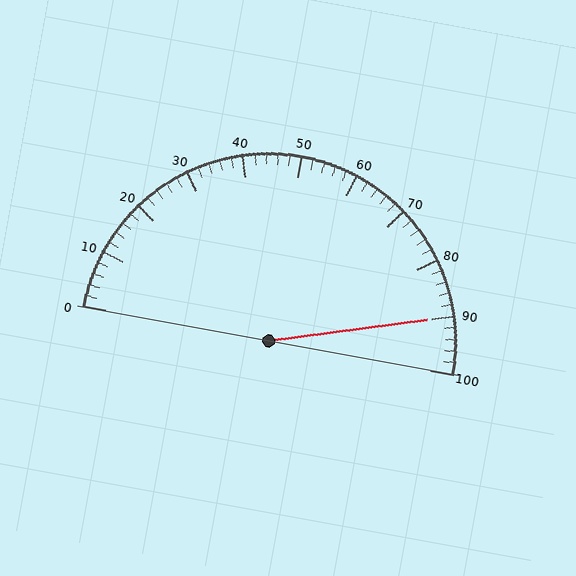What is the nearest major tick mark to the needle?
The nearest major tick mark is 90.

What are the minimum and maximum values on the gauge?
The gauge ranges from 0 to 100.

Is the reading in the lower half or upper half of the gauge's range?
The reading is in the upper half of the range (0 to 100).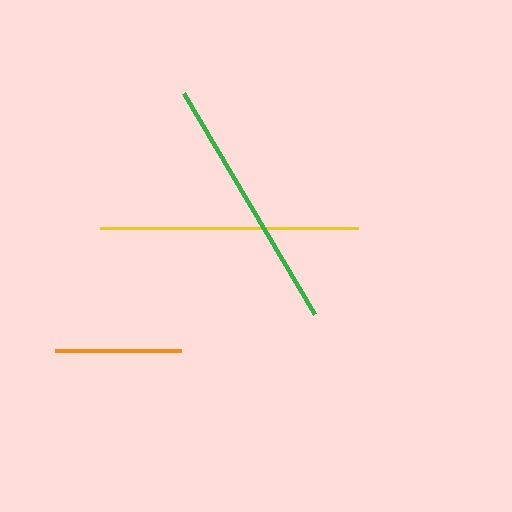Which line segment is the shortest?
The orange line is the shortest at approximately 126 pixels.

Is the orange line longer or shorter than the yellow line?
The yellow line is longer than the orange line.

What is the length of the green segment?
The green segment is approximately 256 pixels long.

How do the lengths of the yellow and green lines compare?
The yellow and green lines are approximately the same length.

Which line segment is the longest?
The yellow line is the longest at approximately 257 pixels.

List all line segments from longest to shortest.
From longest to shortest: yellow, green, orange.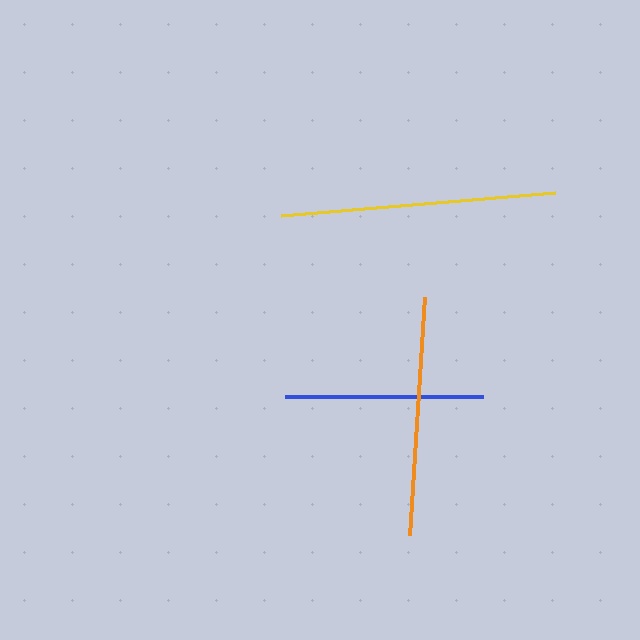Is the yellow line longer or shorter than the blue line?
The yellow line is longer than the blue line.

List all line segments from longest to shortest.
From longest to shortest: yellow, orange, blue.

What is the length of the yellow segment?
The yellow segment is approximately 275 pixels long.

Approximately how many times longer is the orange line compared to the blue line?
The orange line is approximately 1.2 times the length of the blue line.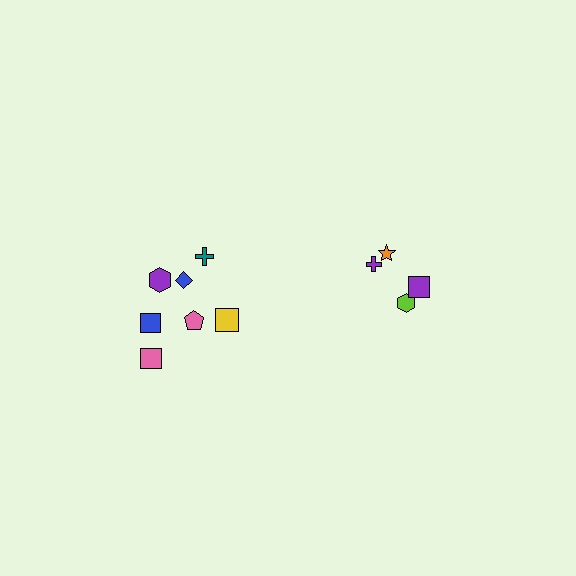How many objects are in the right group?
There are 4 objects.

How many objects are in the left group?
There are 7 objects.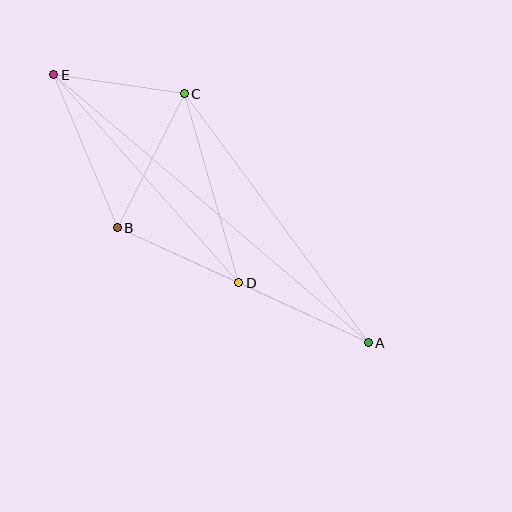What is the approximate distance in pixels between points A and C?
The distance between A and C is approximately 310 pixels.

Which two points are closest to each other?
Points C and E are closest to each other.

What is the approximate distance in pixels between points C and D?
The distance between C and D is approximately 197 pixels.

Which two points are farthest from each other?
Points A and E are farthest from each other.